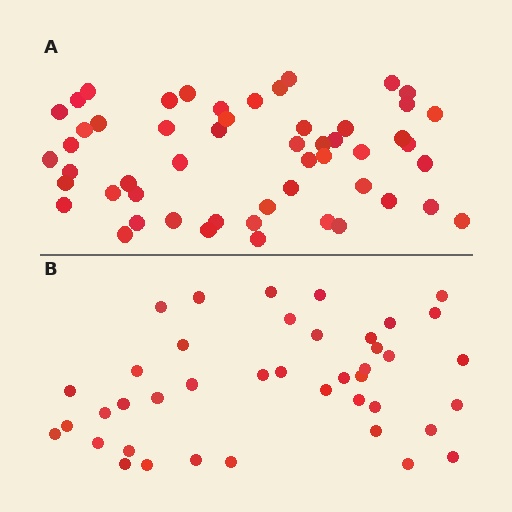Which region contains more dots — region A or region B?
Region A (the top region) has more dots.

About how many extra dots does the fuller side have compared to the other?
Region A has roughly 12 or so more dots than region B.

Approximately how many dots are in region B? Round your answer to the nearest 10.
About 40 dots. (The exact count is 41, which rounds to 40.)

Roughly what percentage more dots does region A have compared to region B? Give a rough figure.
About 30% more.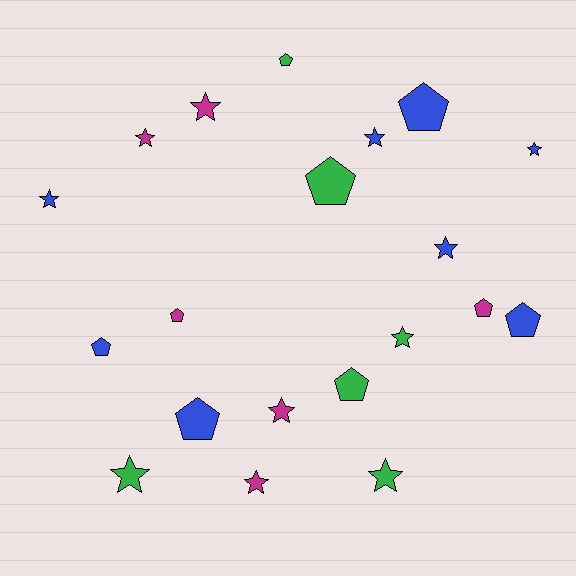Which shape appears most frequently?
Star, with 11 objects.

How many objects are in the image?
There are 20 objects.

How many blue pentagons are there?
There are 4 blue pentagons.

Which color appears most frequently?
Blue, with 8 objects.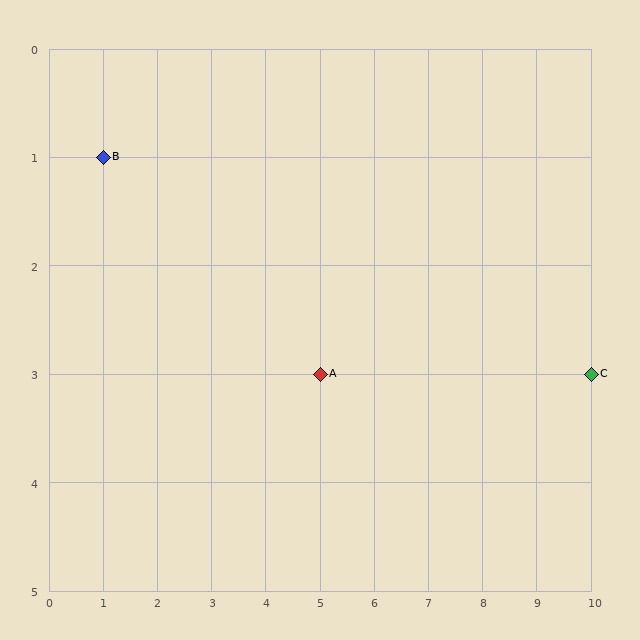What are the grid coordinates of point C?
Point C is at grid coordinates (10, 3).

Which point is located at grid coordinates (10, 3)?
Point C is at (10, 3).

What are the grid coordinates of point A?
Point A is at grid coordinates (5, 3).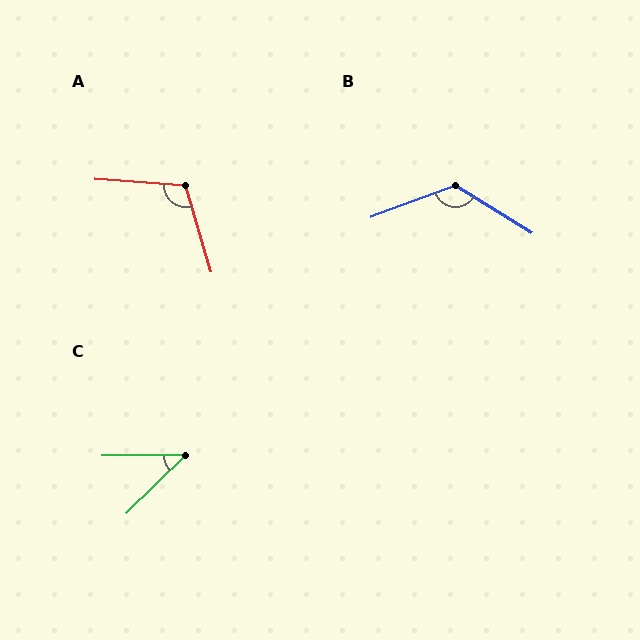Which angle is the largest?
B, at approximately 128 degrees.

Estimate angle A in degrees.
Approximately 110 degrees.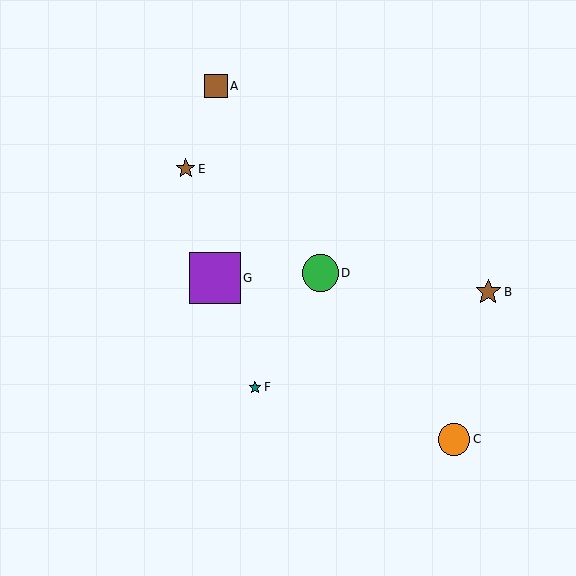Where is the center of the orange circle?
The center of the orange circle is at (454, 439).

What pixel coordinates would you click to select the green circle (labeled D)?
Click at (320, 273) to select the green circle D.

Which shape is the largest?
The purple square (labeled G) is the largest.